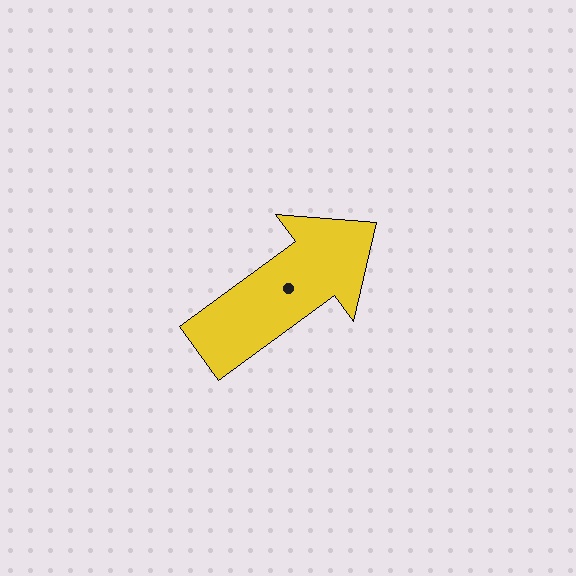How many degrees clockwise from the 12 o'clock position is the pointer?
Approximately 54 degrees.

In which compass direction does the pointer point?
Northeast.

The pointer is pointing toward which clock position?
Roughly 2 o'clock.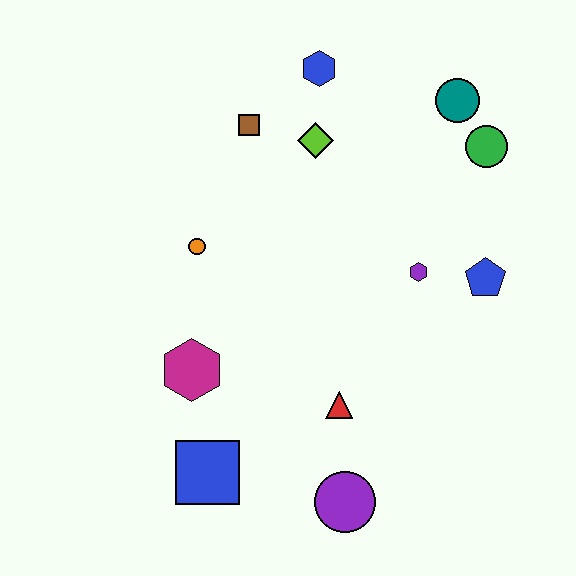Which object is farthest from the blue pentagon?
The blue square is farthest from the blue pentagon.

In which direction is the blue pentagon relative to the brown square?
The blue pentagon is to the right of the brown square.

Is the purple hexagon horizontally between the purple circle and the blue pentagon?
Yes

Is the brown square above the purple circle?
Yes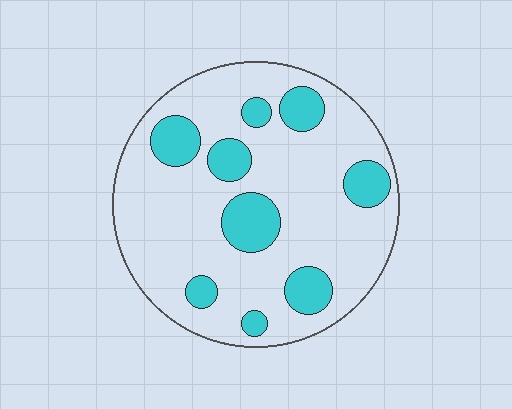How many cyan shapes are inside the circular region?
9.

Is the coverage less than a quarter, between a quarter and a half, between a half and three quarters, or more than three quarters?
Less than a quarter.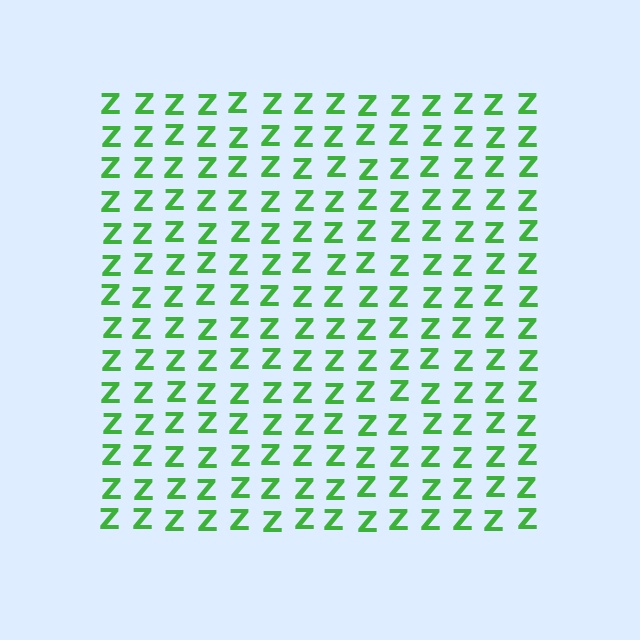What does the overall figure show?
The overall figure shows a square.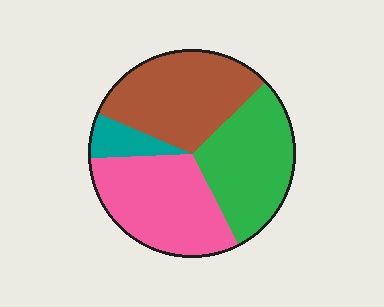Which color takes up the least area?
Teal, at roughly 5%.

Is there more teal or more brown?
Brown.